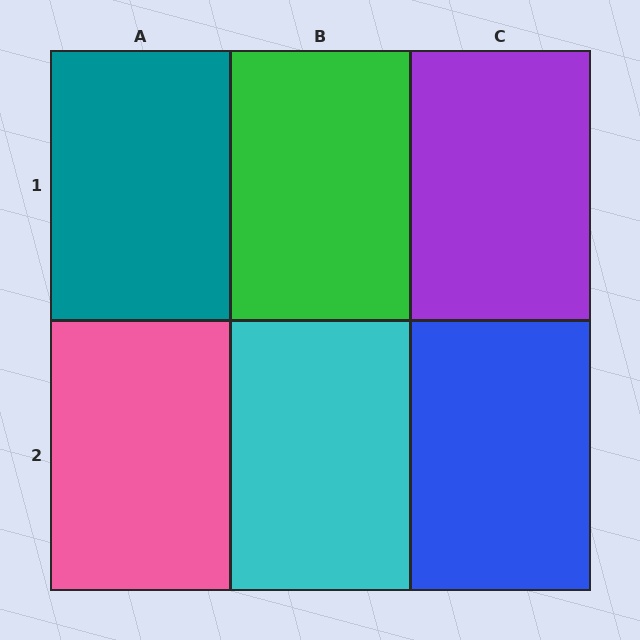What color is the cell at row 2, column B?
Cyan.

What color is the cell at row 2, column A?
Pink.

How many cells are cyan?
1 cell is cyan.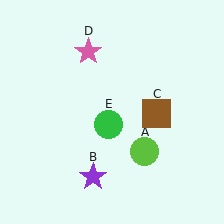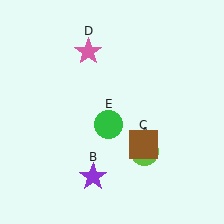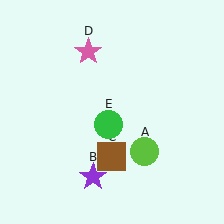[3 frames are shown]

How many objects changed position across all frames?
1 object changed position: brown square (object C).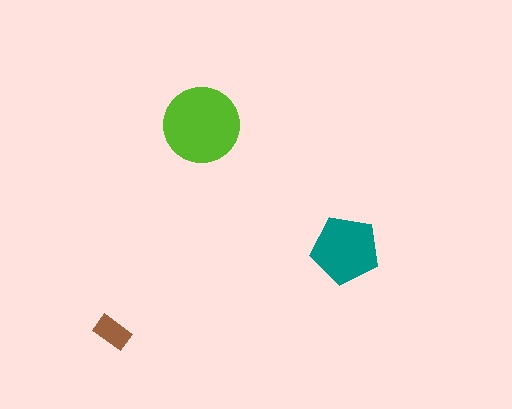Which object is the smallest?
The brown rectangle.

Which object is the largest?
The lime circle.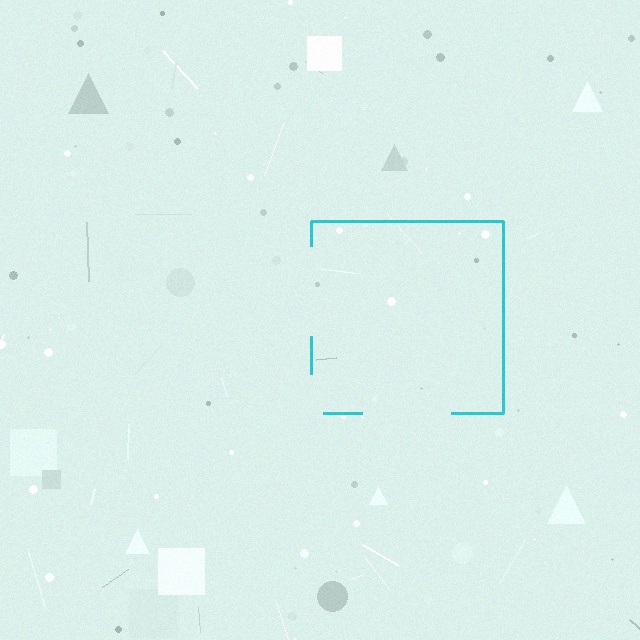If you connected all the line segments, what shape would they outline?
They would outline a square.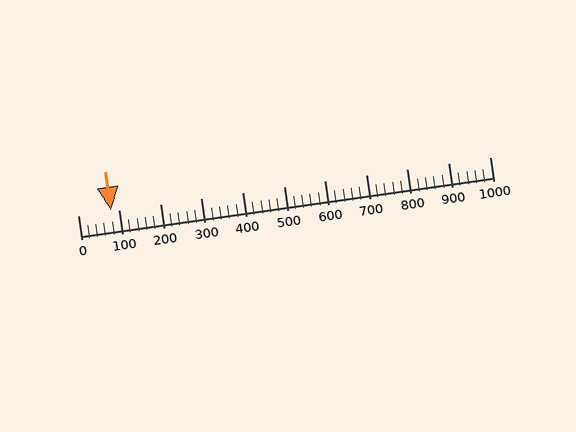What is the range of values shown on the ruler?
The ruler shows values from 0 to 1000.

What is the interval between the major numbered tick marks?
The major tick marks are spaced 100 units apart.